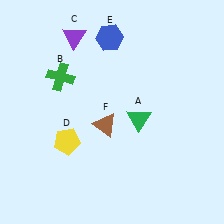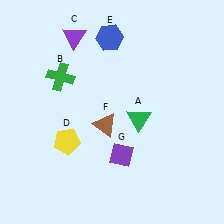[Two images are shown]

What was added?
A purple diamond (G) was added in Image 2.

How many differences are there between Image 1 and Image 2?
There is 1 difference between the two images.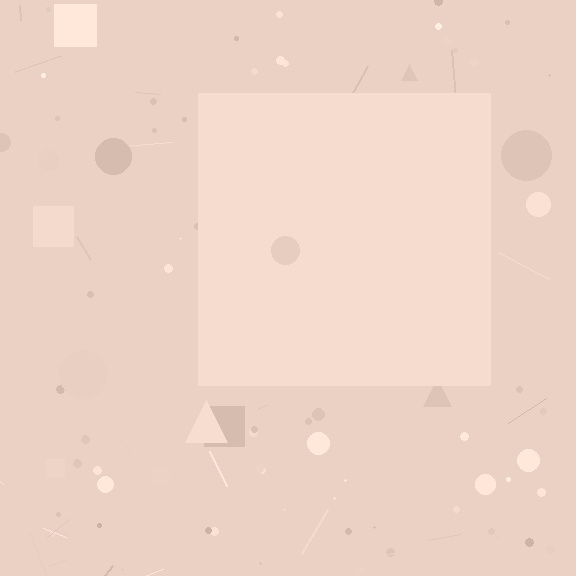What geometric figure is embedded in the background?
A square is embedded in the background.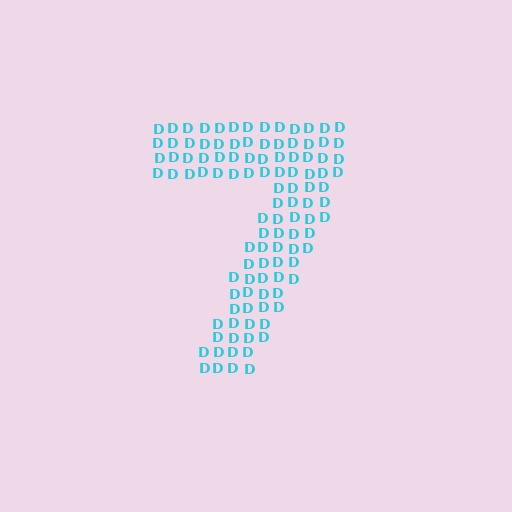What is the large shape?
The large shape is the digit 7.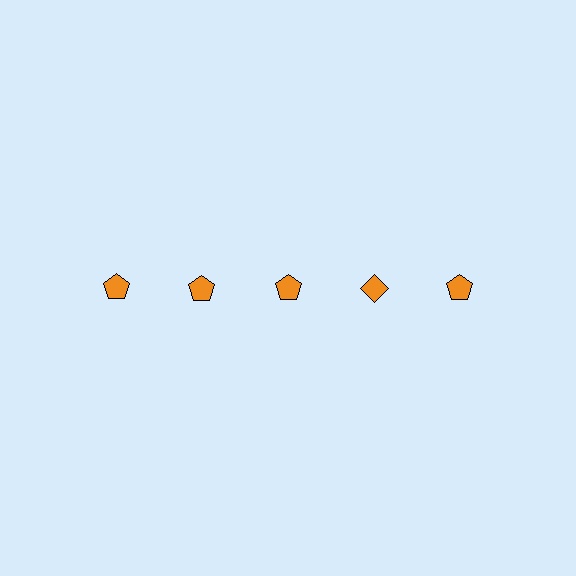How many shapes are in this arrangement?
There are 5 shapes arranged in a grid pattern.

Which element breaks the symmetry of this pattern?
The orange diamond in the top row, second from right column breaks the symmetry. All other shapes are orange pentagons.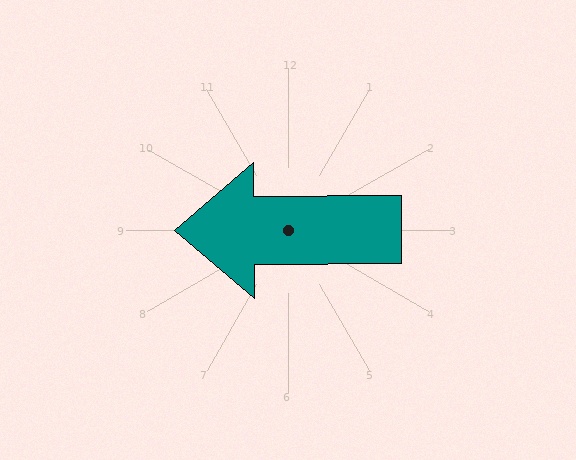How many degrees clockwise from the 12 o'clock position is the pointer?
Approximately 270 degrees.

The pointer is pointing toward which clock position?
Roughly 9 o'clock.